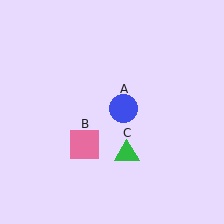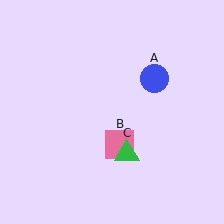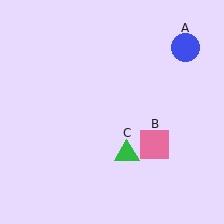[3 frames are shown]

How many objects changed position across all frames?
2 objects changed position: blue circle (object A), pink square (object B).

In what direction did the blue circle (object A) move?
The blue circle (object A) moved up and to the right.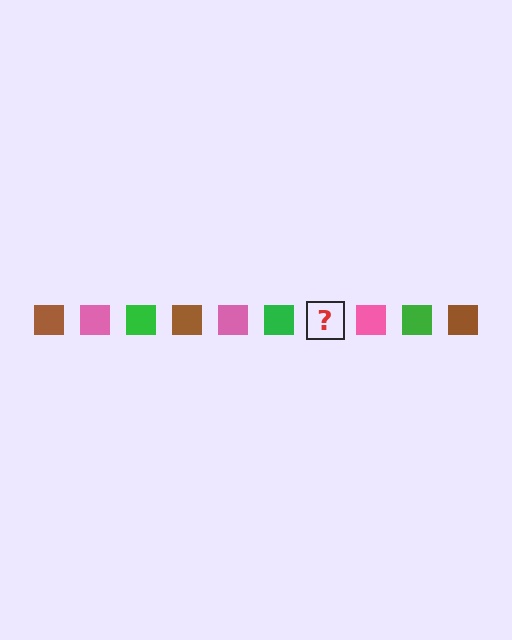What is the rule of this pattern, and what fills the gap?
The rule is that the pattern cycles through brown, pink, green squares. The gap should be filled with a brown square.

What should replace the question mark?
The question mark should be replaced with a brown square.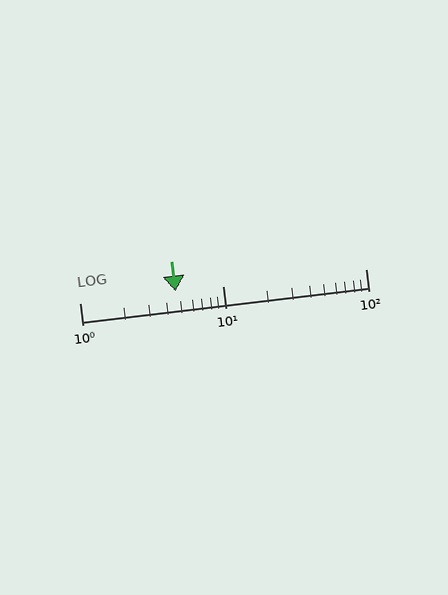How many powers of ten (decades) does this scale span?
The scale spans 2 decades, from 1 to 100.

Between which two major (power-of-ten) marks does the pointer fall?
The pointer is between 1 and 10.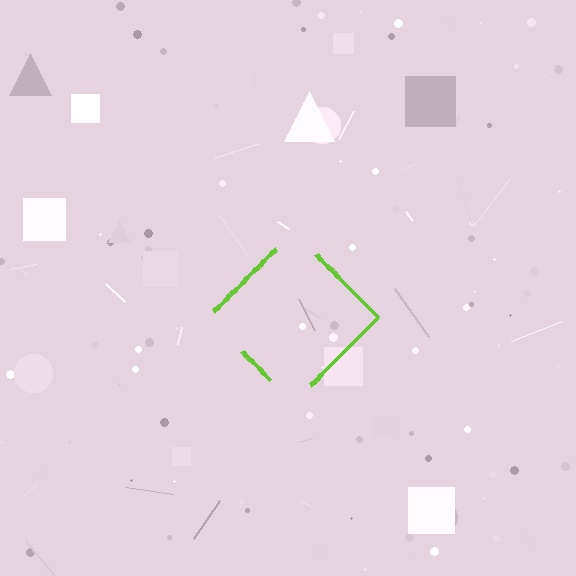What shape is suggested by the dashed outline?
The dashed outline suggests a diamond.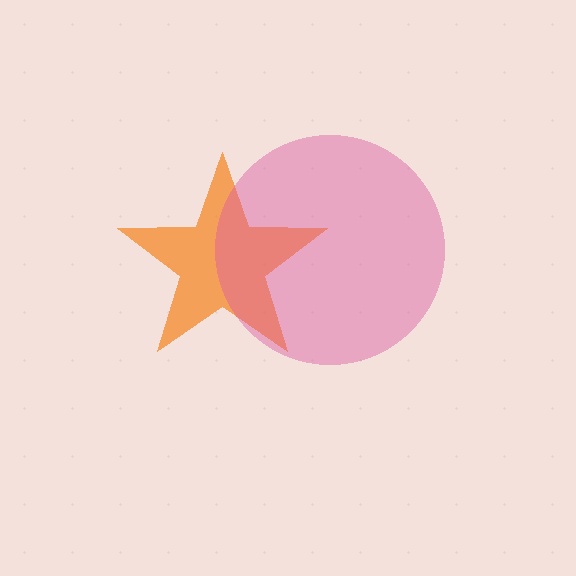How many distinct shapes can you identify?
There are 2 distinct shapes: an orange star, a pink circle.